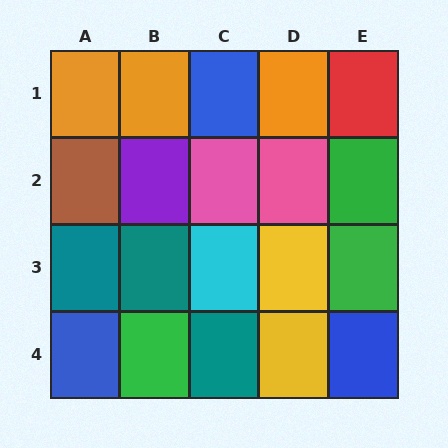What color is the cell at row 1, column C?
Blue.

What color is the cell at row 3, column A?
Teal.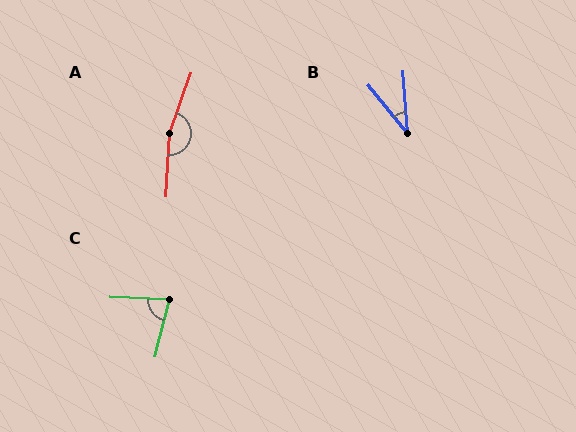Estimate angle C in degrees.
Approximately 78 degrees.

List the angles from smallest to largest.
B (35°), C (78°), A (163°).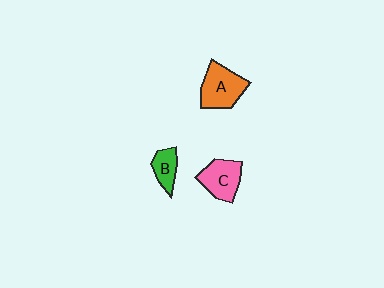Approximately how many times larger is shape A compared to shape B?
Approximately 1.9 times.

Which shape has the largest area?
Shape A (orange).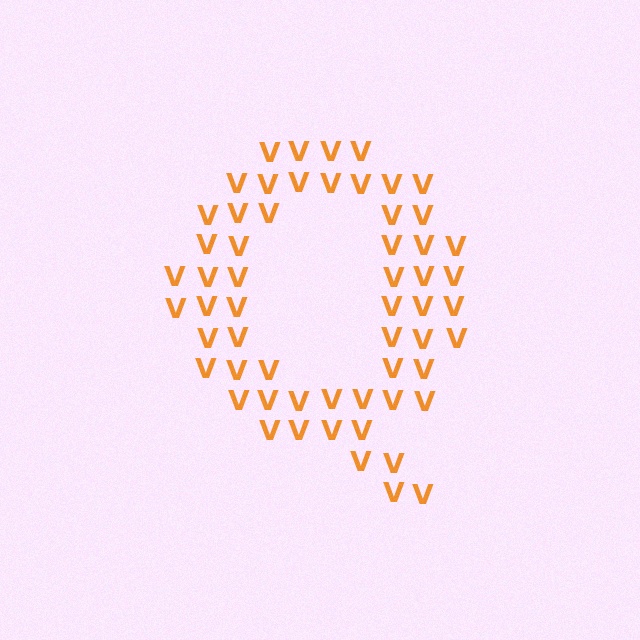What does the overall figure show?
The overall figure shows the letter Q.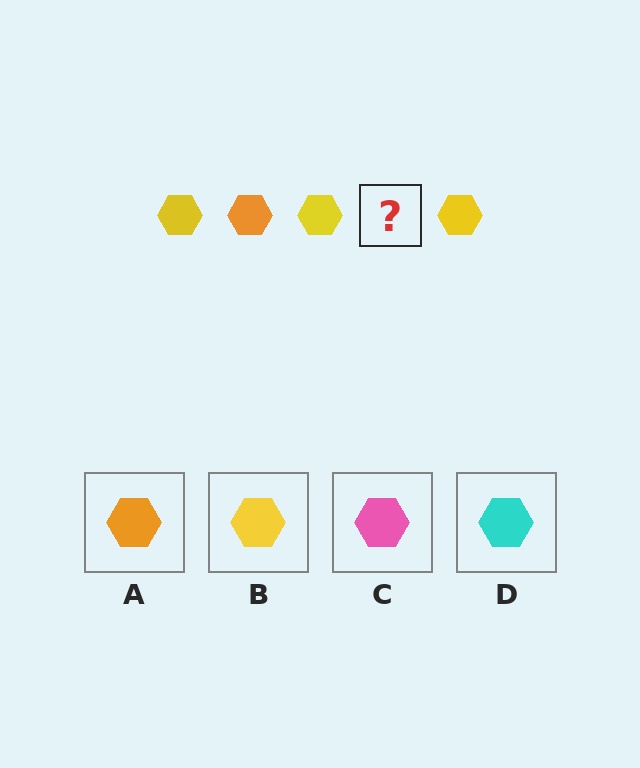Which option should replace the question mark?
Option A.